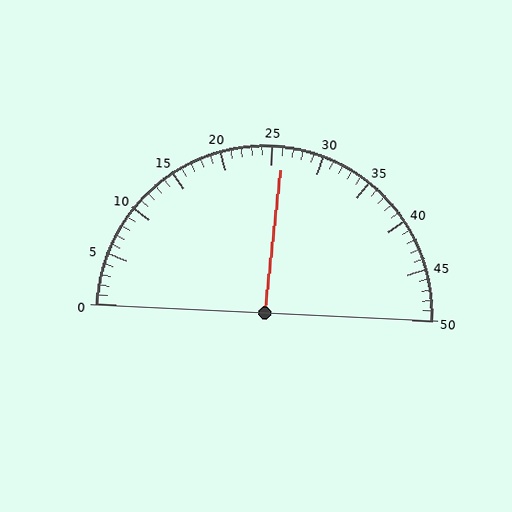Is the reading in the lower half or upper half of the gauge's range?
The reading is in the upper half of the range (0 to 50).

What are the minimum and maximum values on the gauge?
The gauge ranges from 0 to 50.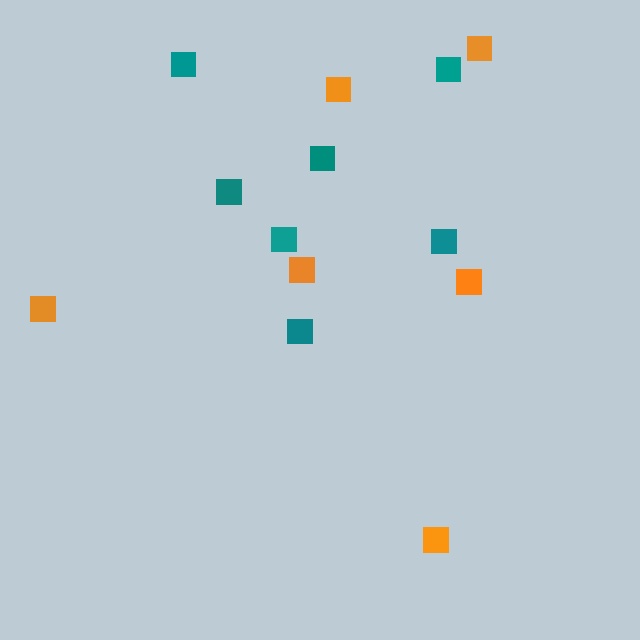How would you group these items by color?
There are 2 groups: one group of teal squares (7) and one group of orange squares (6).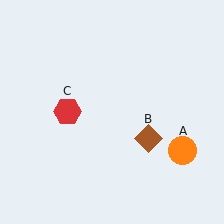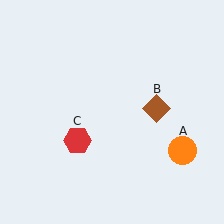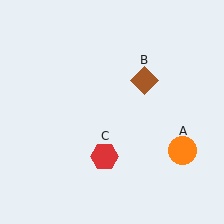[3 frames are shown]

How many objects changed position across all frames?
2 objects changed position: brown diamond (object B), red hexagon (object C).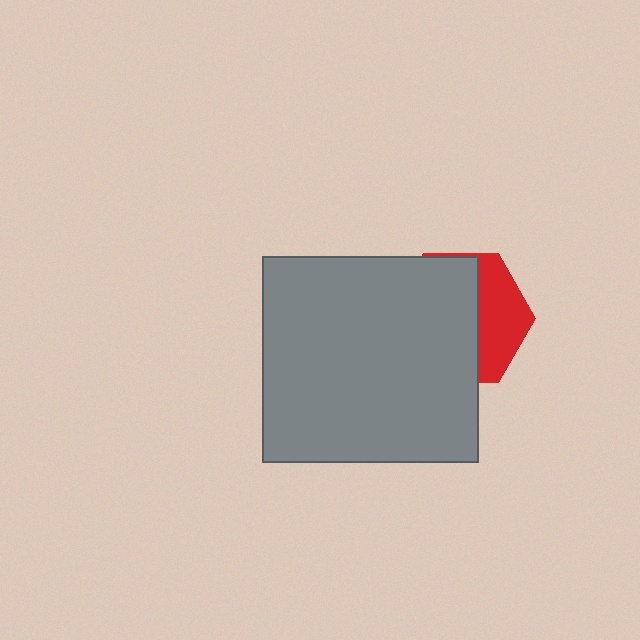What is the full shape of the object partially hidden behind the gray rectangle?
The partially hidden object is a red hexagon.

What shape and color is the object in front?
The object in front is a gray rectangle.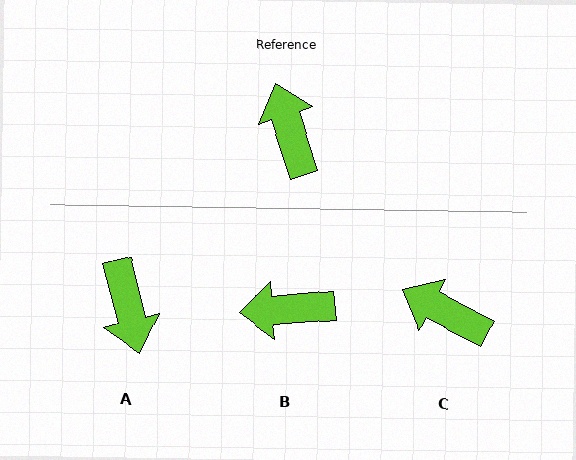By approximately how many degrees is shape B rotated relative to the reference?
Approximately 77 degrees counter-clockwise.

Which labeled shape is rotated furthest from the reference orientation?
A, about 177 degrees away.